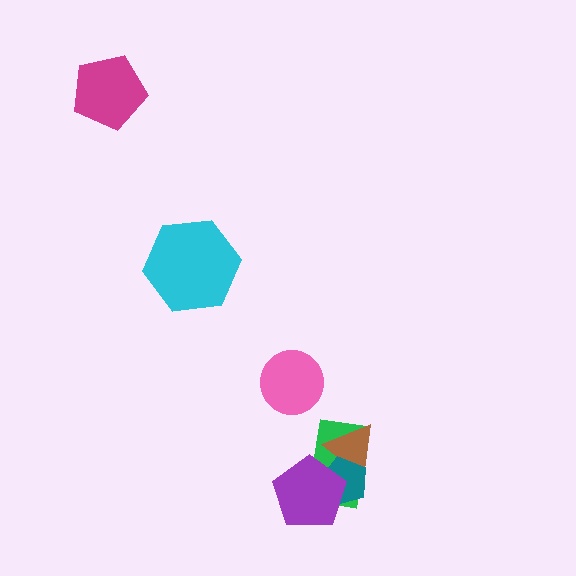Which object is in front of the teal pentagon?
The purple pentagon is in front of the teal pentagon.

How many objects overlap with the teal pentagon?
3 objects overlap with the teal pentagon.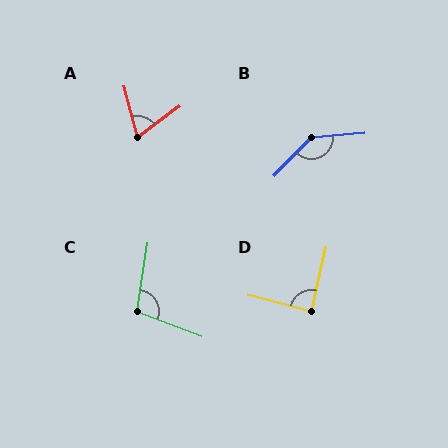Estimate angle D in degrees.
Approximately 88 degrees.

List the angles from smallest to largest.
A (68°), D (88°), C (102°), B (139°).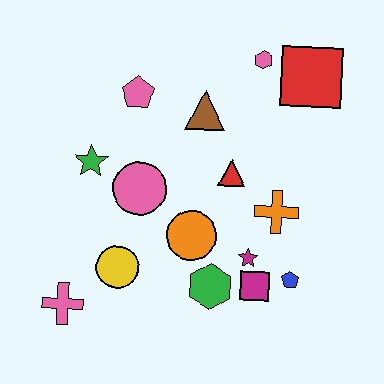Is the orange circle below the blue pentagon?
No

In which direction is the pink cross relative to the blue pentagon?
The pink cross is to the left of the blue pentagon.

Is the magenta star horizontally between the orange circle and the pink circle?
No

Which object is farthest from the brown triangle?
The pink cross is farthest from the brown triangle.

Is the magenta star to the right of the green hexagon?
Yes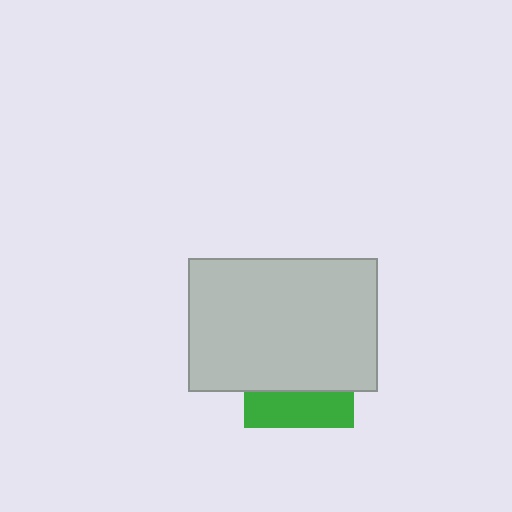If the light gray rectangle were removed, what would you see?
You would see the complete green square.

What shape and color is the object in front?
The object in front is a light gray rectangle.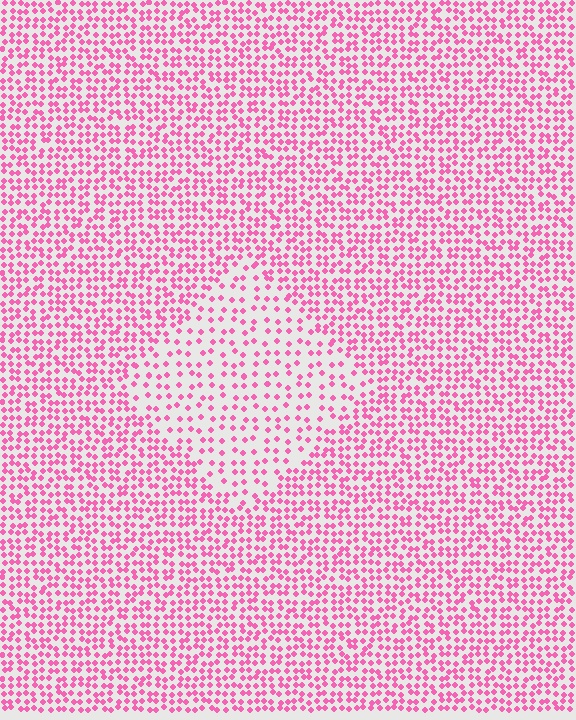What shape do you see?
I see a diamond.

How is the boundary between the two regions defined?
The boundary is defined by a change in element density (approximately 2.0x ratio). All elements are the same color, size, and shape.